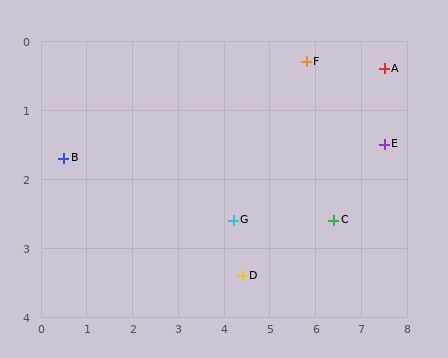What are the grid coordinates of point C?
Point C is at approximately (6.4, 2.6).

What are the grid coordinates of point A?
Point A is at approximately (7.5, 0.4).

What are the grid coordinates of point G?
Point G is at approximately (4.2, 2.6).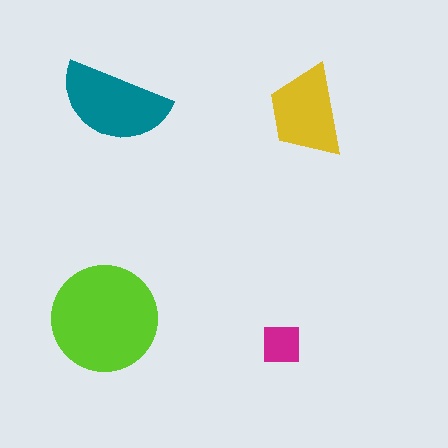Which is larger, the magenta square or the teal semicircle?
The teal semicircle.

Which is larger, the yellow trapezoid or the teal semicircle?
The teal semicircle.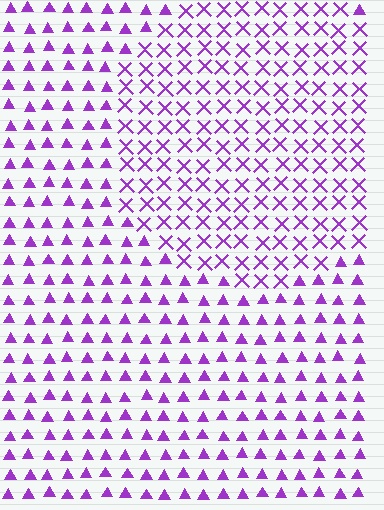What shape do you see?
I see a circle.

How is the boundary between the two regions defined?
The boundary is defined by a change in element shape: X marks inside vs. triangles outside. All elements share the same color and spacing.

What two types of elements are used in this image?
The image uses X marks inside the circle region and triangles outside it.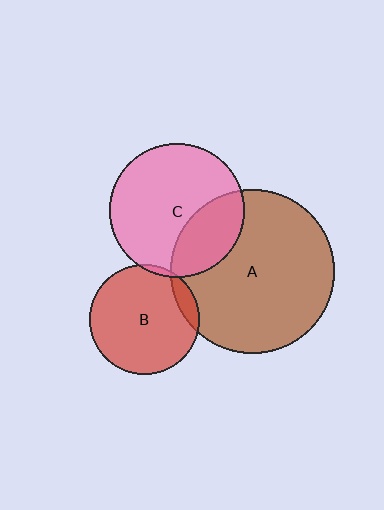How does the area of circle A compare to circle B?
Approximately 2.2 times.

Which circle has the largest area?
Circle A (brown).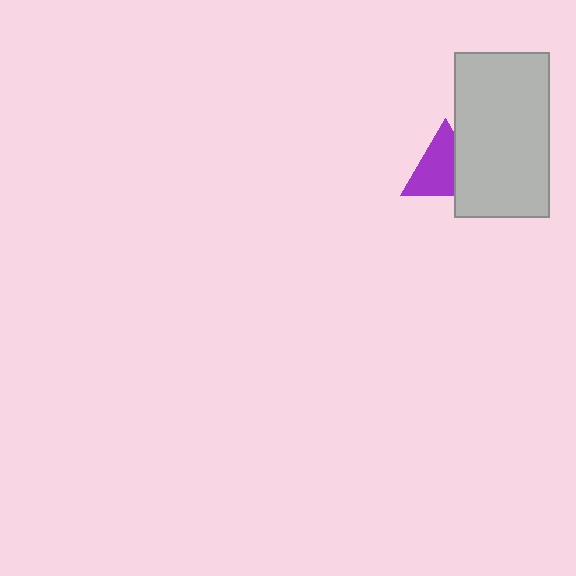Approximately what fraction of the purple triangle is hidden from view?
Roughly 34% of the purple triangle is hidden behind the light gray rectangle.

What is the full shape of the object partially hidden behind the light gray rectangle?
The partially hidden object is a purple triangle.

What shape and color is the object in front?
The object in front is a light gray rectangle.